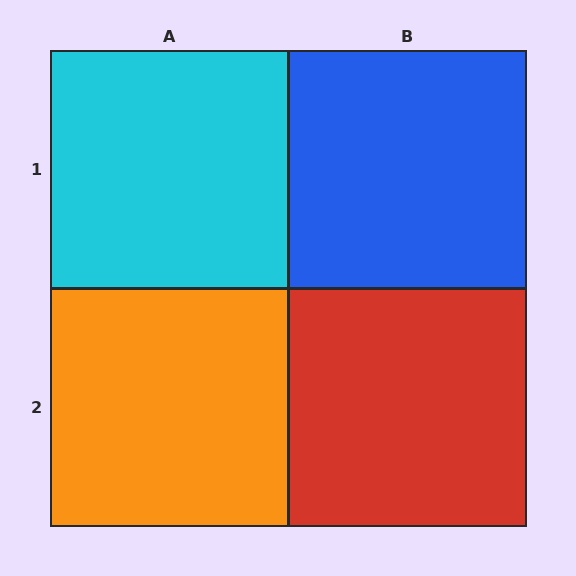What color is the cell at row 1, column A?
Cyan.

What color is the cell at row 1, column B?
Blue.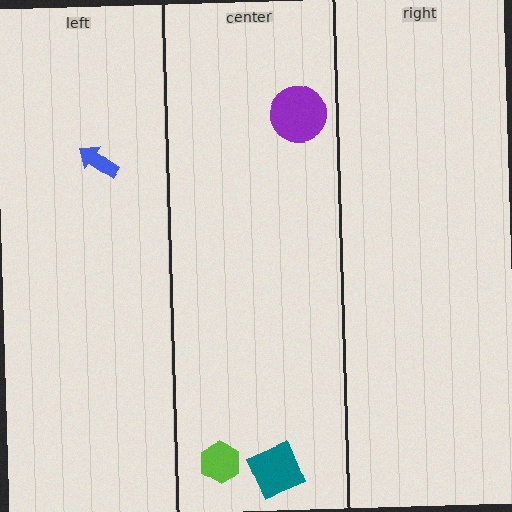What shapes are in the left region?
The blue arrow.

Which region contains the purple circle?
The center region.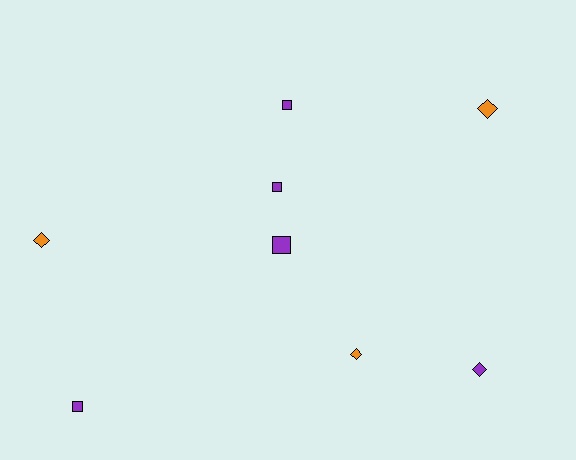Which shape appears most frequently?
Square, with 4 objects.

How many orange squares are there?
There are no orange squares.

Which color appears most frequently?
Purple, with 5 objects.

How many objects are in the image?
There are 8 objects.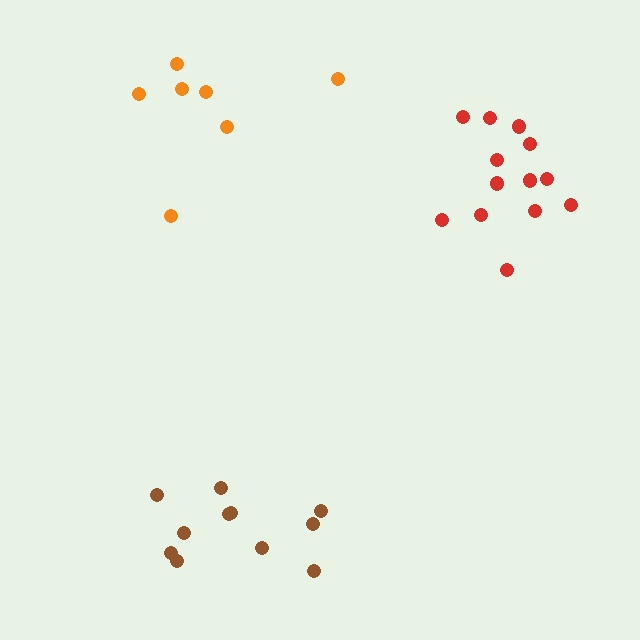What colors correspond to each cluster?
The clusters are colored: orange, red, brown.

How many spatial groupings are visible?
There are 3 spatial groupings.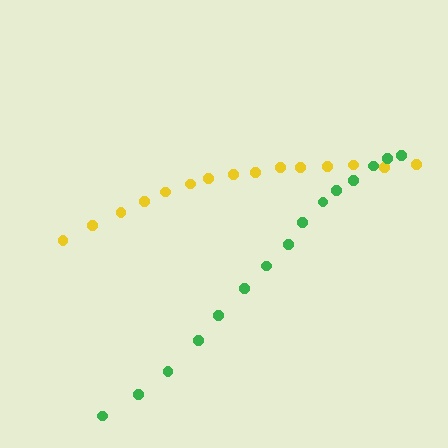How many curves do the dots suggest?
There are 2 distinct paths.